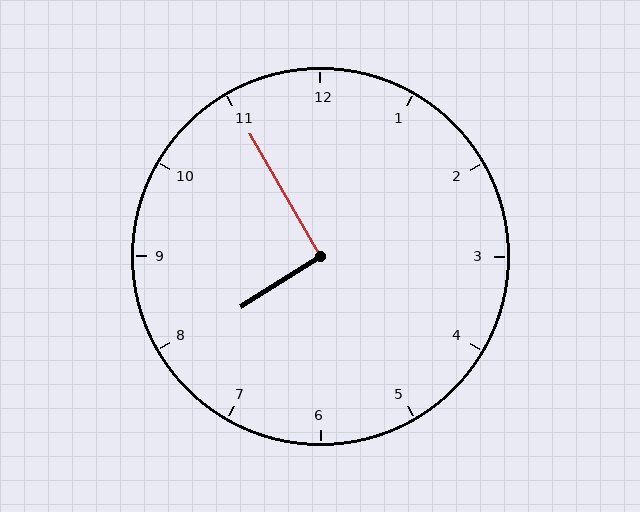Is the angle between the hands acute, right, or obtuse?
It is right.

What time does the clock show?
7:55.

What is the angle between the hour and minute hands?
Approximately 92 degrees.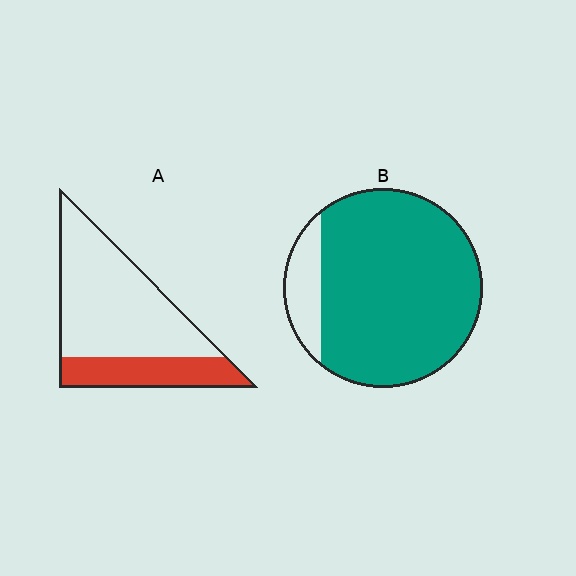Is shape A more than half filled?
No.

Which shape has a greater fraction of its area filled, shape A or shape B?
Shape B.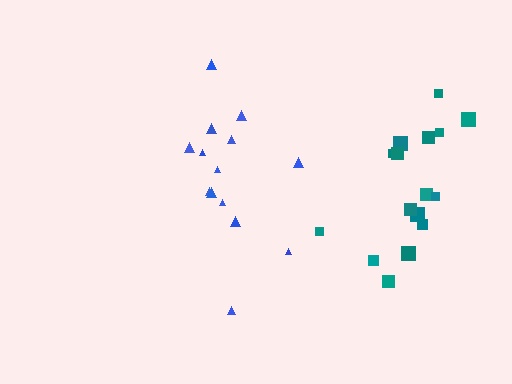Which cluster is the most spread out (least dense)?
Blue.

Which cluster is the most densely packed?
Teal.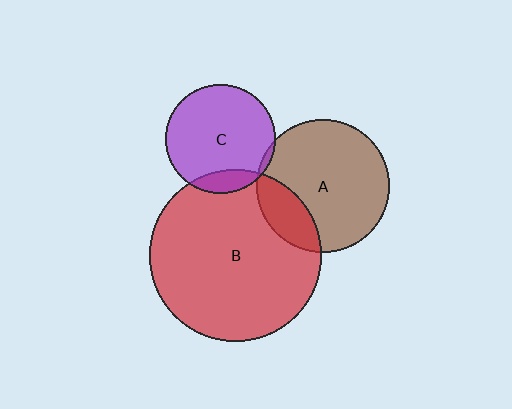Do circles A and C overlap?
Yes.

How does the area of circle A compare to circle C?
Approximately 1.5 times.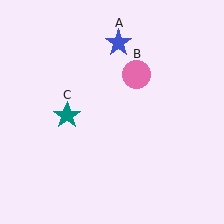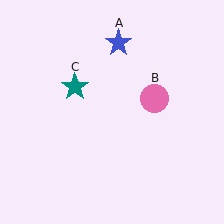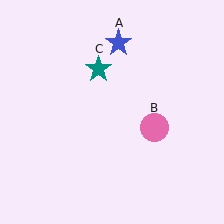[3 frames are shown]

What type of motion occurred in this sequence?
The pink circle (object B), teal star (object C) rotated clockwise around the center of the scene.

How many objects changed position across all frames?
2 objects changed position: pink circle (object B), teal star (object C).